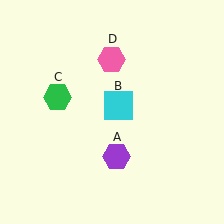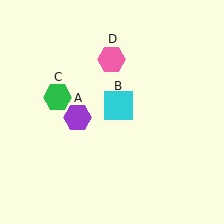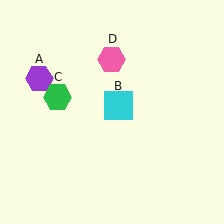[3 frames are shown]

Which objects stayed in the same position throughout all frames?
Cyan square (object B) and green hexagon (object C) and pink hexagon (object D) remained stationary.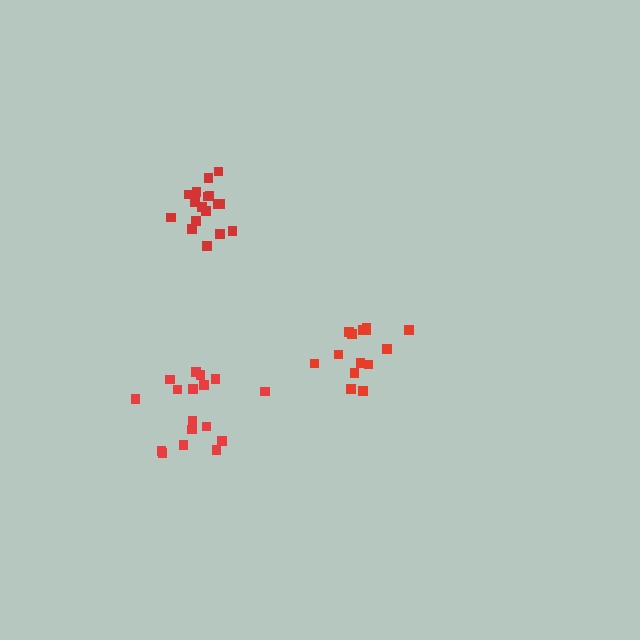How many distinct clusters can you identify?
There are 3 distinct clusters.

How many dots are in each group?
Group 1: 14 dots, Group 2: 17 dots, Group 3: 17 dots (48 total).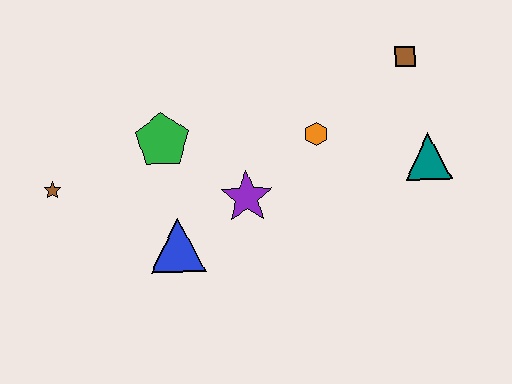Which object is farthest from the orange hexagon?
The brown star is farthest from the orange hexagon.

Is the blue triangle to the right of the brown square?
No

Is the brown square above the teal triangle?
Yes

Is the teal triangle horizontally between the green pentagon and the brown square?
No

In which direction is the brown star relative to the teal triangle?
The brown star is to the left of the teal triangle.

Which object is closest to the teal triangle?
The brown square is closest to the teal triangle.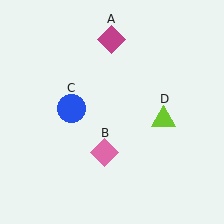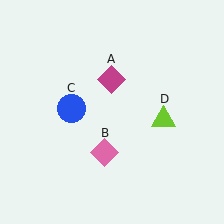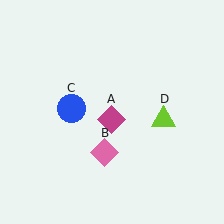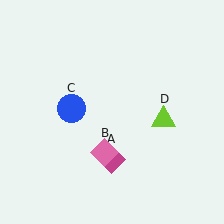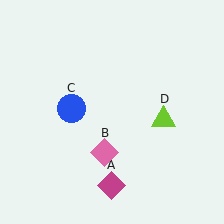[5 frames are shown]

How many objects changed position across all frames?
1 object changed position: magenta diamond (object A).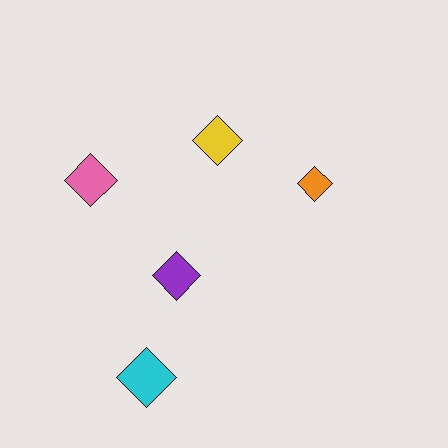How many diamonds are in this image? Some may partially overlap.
There are 5 diamonds.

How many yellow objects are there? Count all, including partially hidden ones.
There is 1 yellow object.